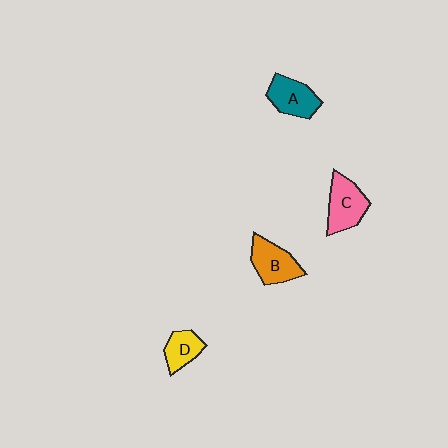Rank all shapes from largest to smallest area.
From largest to smallest: C (pink), B (orange), A (teal), D (yellow).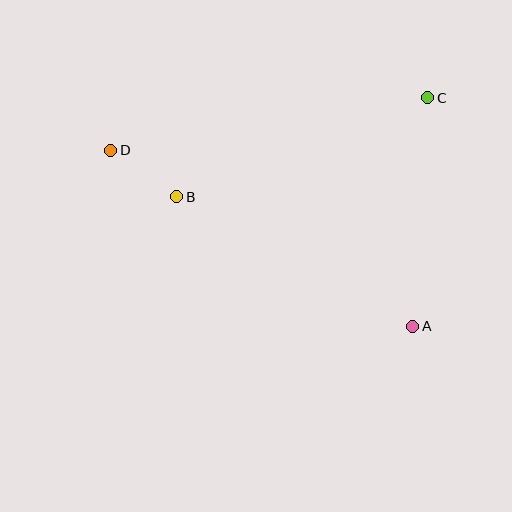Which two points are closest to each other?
Points B and D are closest to each other.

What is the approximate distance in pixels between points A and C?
The distance between A and C is approximately 229 pixels.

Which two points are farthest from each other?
Points A and D are farthest from each other.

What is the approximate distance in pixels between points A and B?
The distance between A and B is approximately 269 pixels.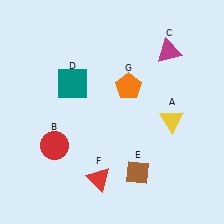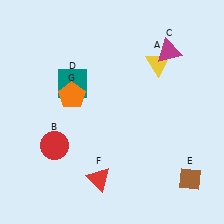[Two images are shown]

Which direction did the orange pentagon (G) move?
The orange pentagon (G) moved left.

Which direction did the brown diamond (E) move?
The brown diamond (E) moved right.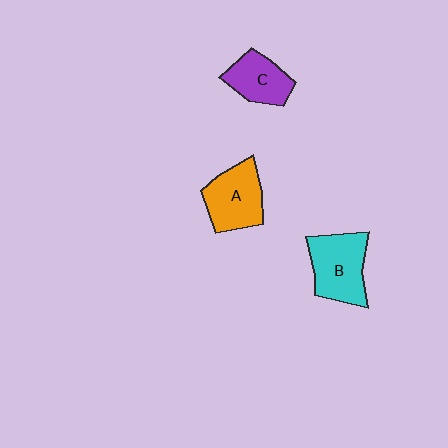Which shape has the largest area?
Shape B (cyan).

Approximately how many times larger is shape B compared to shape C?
Approximately 1.4 times.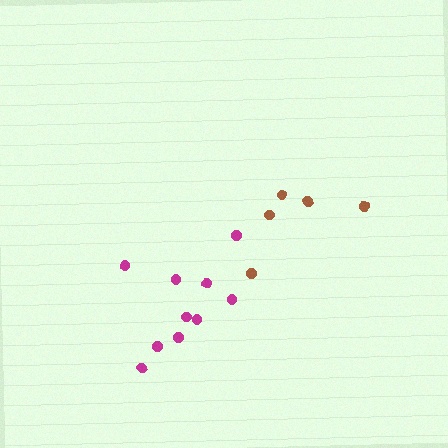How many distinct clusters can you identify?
There are 2 distinct clusters.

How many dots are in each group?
Group 1: 10 dots, Group 2: 5 dots (15 total).